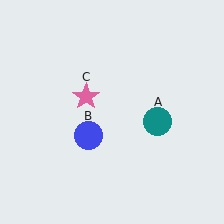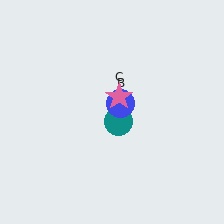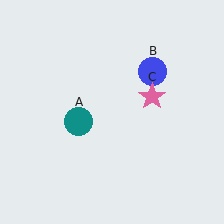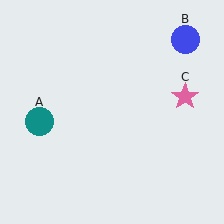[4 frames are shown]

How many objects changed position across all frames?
3 objects changed position: teal circle (object A), blue circle (object B), pink star (object C).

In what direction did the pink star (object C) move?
The pink star (object C) moved right.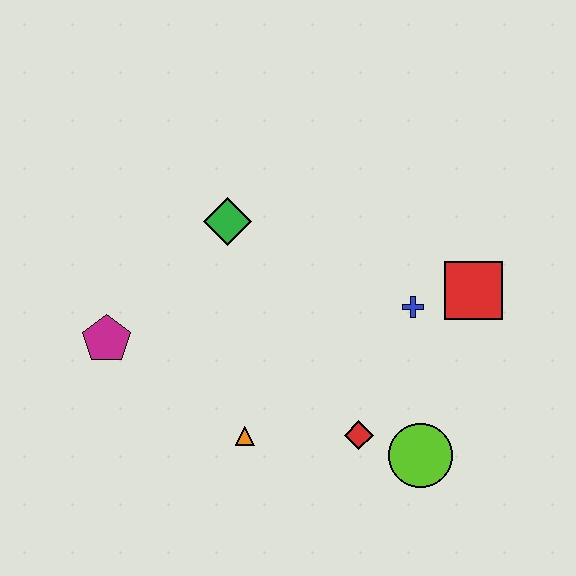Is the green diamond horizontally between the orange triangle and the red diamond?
No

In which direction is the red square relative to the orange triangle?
The red square is to the right of the orange triangle.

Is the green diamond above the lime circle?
Yes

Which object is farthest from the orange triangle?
The red square is farthest from the orange triangle.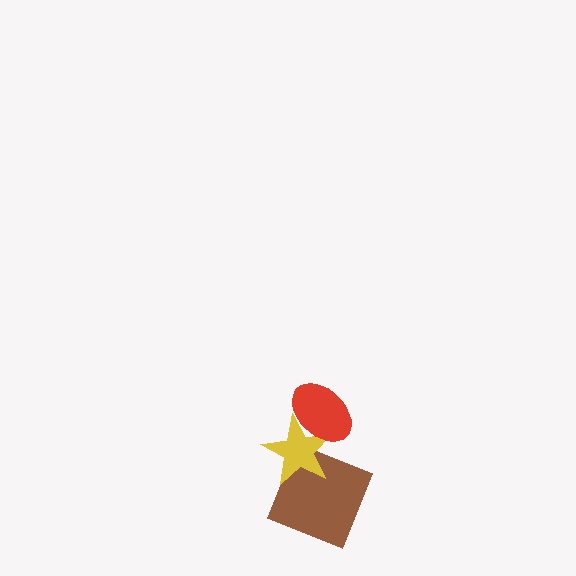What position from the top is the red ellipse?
The red ellipse is 1st from the top.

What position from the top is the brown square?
The brown square is 3rd from the top.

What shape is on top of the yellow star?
The red ellipse is on top of the yellow star.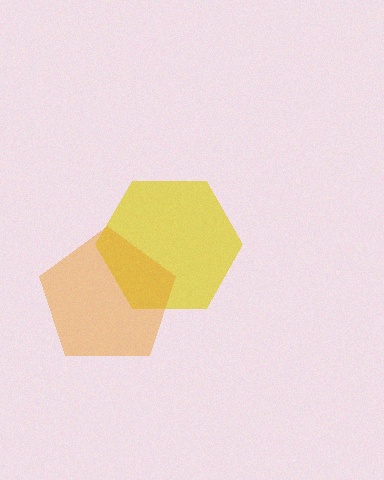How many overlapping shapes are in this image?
There are 2 overlapping shapes in the image.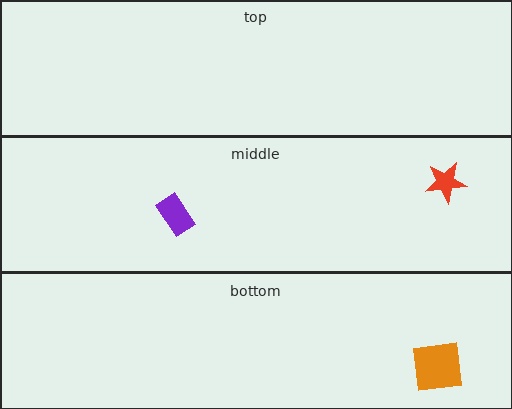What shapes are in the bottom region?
The orange square.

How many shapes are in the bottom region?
1.